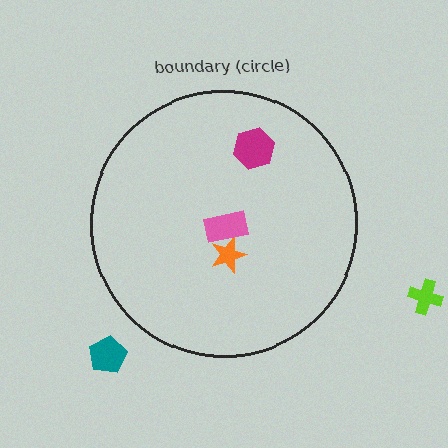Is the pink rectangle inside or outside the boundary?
Inside.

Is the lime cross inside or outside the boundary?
Outside.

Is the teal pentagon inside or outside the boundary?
Outside.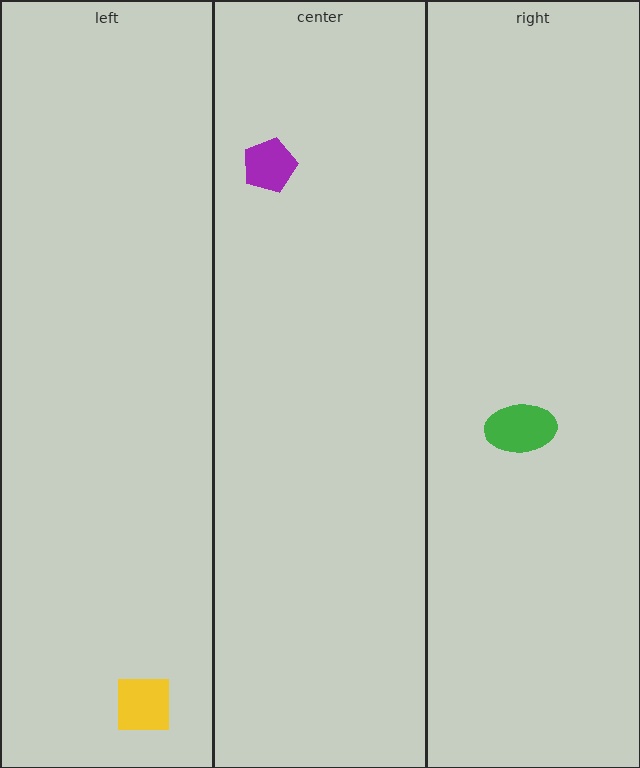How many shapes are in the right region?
1.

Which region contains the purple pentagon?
The center region.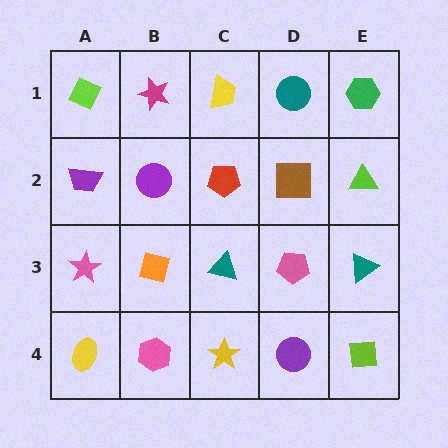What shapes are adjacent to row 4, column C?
A teal triangle (row 3, column C), a pink hexagon (row 4, column B), a purple circle (row 4, column D).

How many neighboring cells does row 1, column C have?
3.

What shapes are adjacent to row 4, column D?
A pink pentagon (row 3, column D), a yellow star (row 4, column C), a lime square (row 4, column E).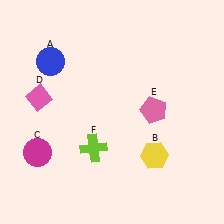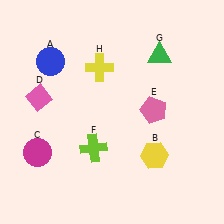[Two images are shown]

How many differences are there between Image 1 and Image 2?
There are 2 differences between the two images.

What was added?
A green triangle (G), a yellow cross (H) were added in Image 2.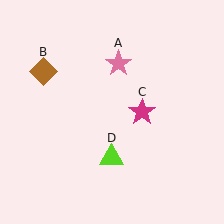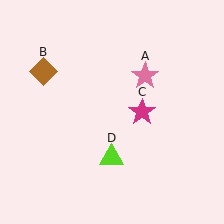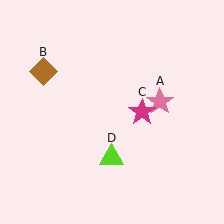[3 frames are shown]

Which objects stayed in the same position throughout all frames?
Brown diamond (object B) and magenta star (object C) and lime triangle (object D) remained stationary.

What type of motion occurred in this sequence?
The pink star (object A) rotated clockwise around the center of the scene.